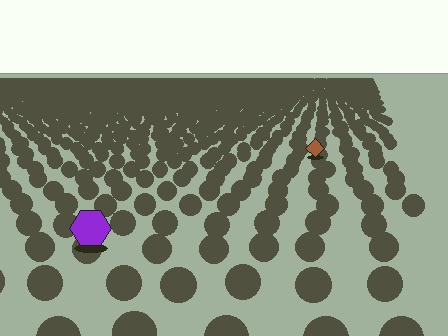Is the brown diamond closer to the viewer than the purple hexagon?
No. The purple hexagon is closer — you can tell from the texture gradient: the ground texture is coarser near it.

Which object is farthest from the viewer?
The brown diamond is farthest from the viewer. It appears smaller and the ground texture around it is denser.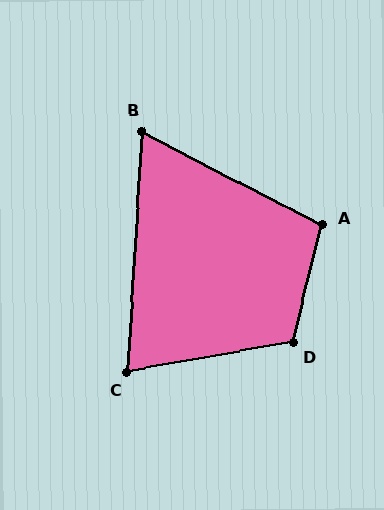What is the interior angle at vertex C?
Approximately 77 degrees (acute).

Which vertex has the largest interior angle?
D, at approximately 114 degrees.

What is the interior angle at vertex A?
Approximately 103 degrees (obtuse).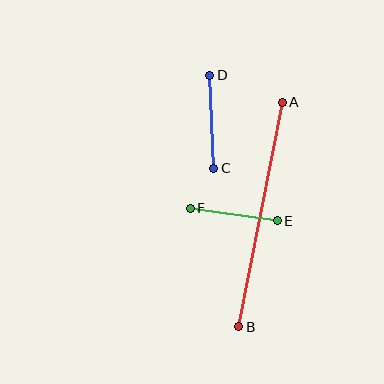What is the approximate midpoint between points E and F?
The midpoint is at approximately (234, 214) pixels.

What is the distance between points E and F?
The distance is approximately 88 pixels.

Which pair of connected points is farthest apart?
Points A and B are farthest apart.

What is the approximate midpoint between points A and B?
The midpoint is at approximately (260, 214) pixels.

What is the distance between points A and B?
The distance is approximately 228 pixels.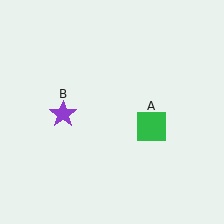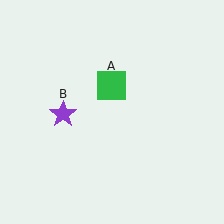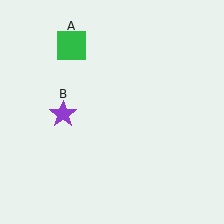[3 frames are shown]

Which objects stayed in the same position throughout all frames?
Purple star (object B) remained stationary.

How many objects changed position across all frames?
1 object changed position: green square (object A).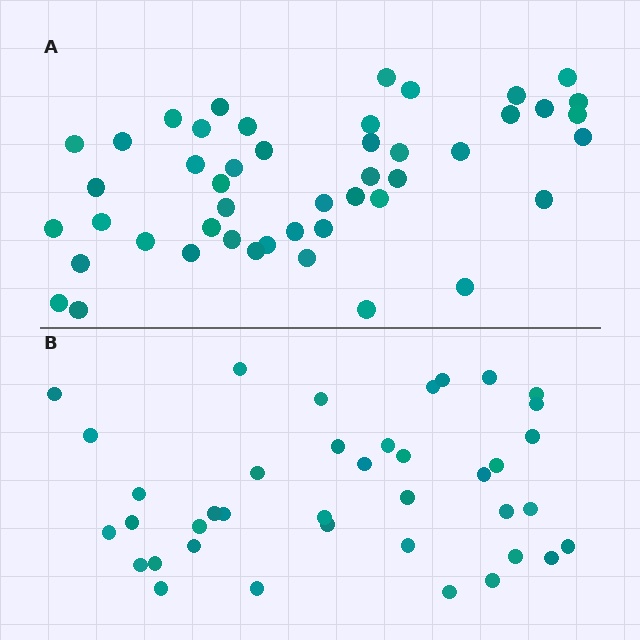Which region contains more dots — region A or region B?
Region A (the top region) has more dots.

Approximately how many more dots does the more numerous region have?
Region A has roughly 8 or so more dots than region B.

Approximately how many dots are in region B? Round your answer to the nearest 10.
About 40 dots. (The exact count is 39, which rounds to 40.)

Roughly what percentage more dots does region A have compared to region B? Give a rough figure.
About 20% more.